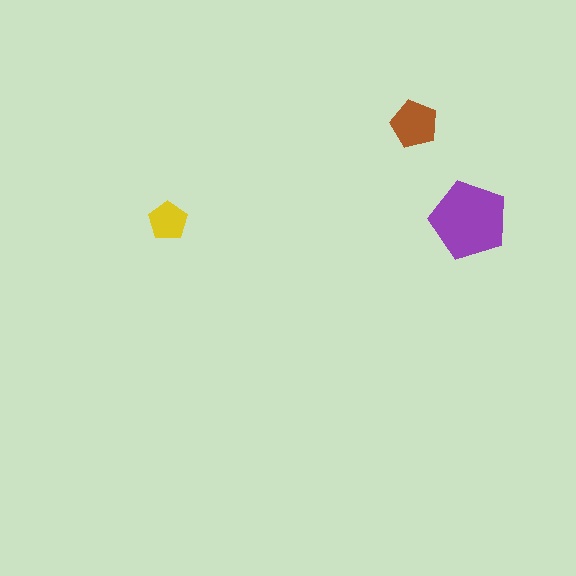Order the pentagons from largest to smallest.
the purple one, the brown one, the yellow one.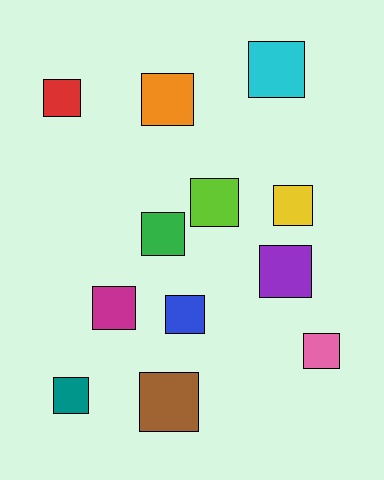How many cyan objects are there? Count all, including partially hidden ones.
There is 1 cyan object.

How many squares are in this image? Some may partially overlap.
There are 12 squares.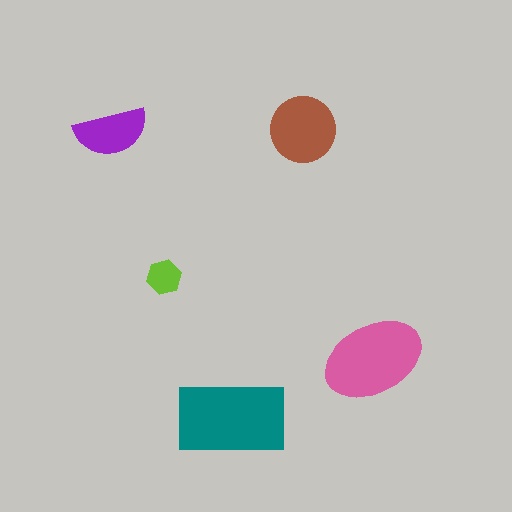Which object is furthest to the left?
The purple semicircle is leftmost.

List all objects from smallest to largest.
The lime hexagon, the purple semicircle, the brown circle, the pink ellipse, the teal rectangle.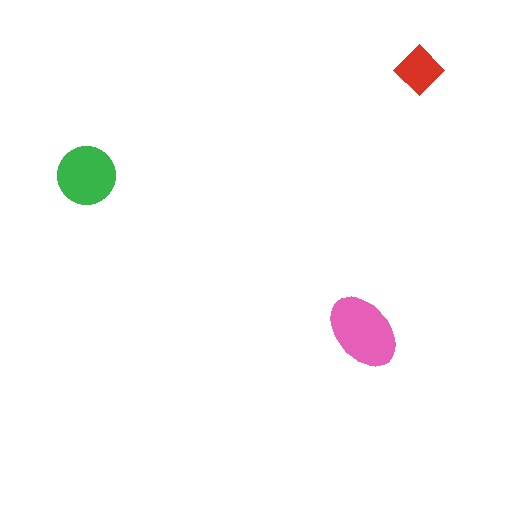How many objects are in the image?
There are 3 objects in the image.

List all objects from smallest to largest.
The red diamond, the green circle, the pink ellipse.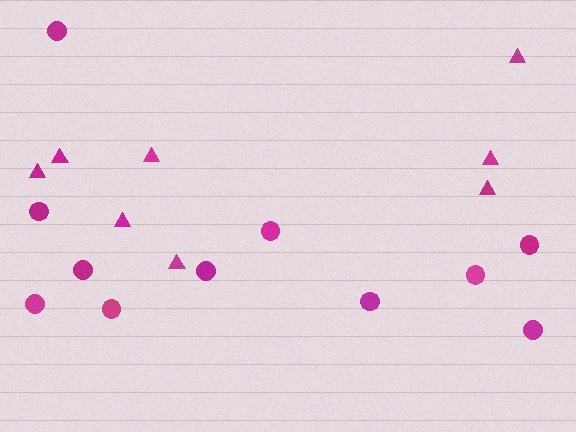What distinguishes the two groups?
There are 2 groups: one group of circles (11) and one group of triangles (8).